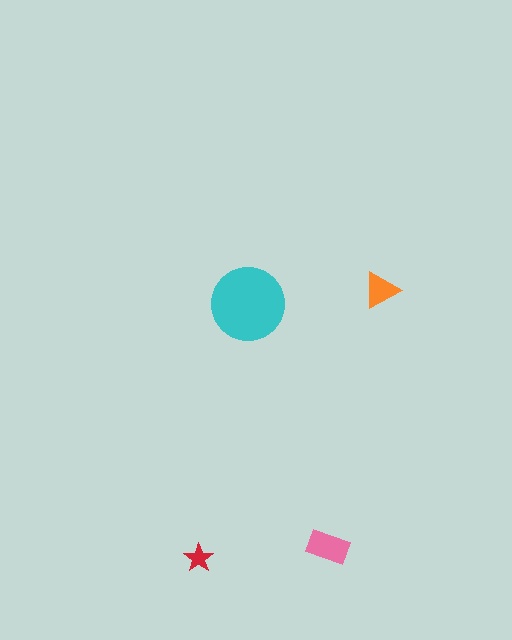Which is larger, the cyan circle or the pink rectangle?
The cyan circle.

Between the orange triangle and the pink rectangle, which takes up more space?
The pink rectangle.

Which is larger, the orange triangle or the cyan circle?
The cyan circle.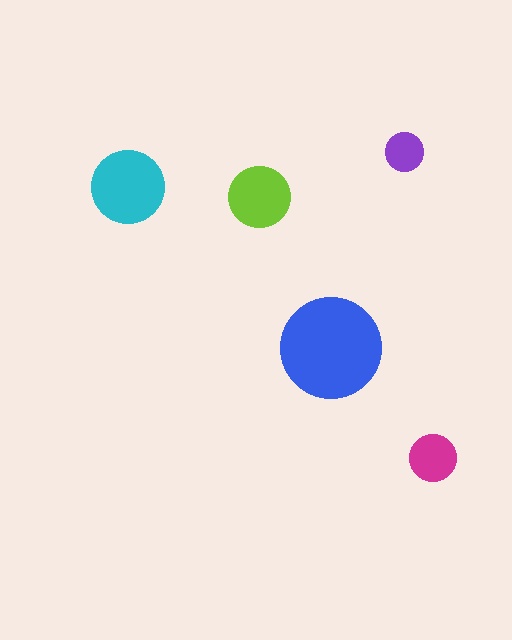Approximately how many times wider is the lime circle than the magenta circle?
About 1.5 times wider.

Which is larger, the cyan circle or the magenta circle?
The cyan one.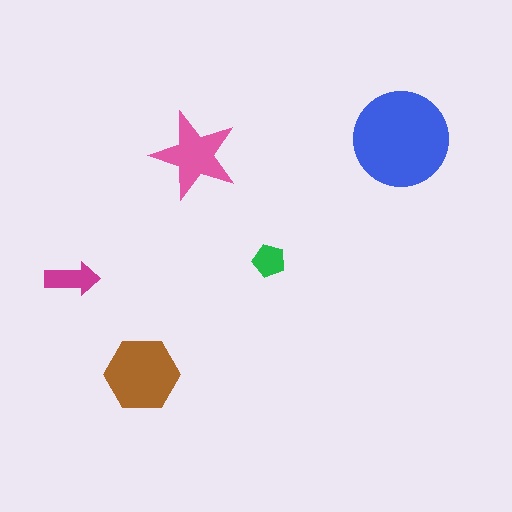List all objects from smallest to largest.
The green pentagon, the magenta arrow, the pink star, the brown hexagon, the blue circle.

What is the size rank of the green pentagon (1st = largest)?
5th.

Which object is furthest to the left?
The magenta arrow is leftmost.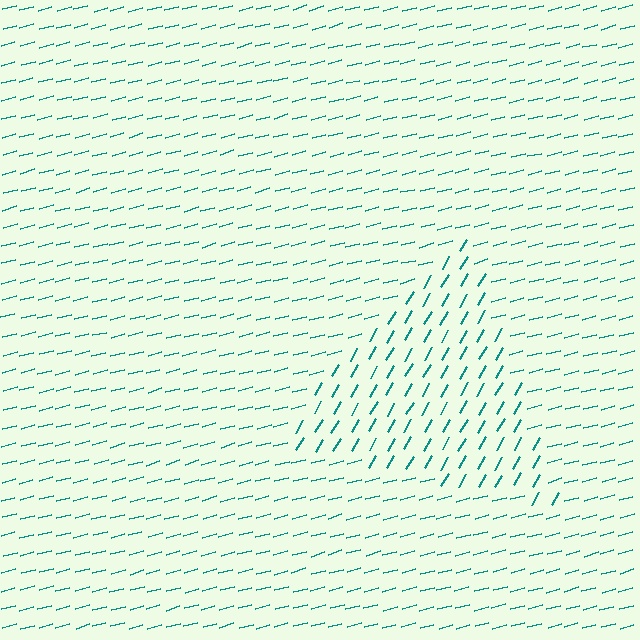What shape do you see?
I see a triangle.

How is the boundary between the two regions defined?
The boundary is defined purely by a change in line orientation (approximately 45 degrees difference). All lines are the same color and thickness.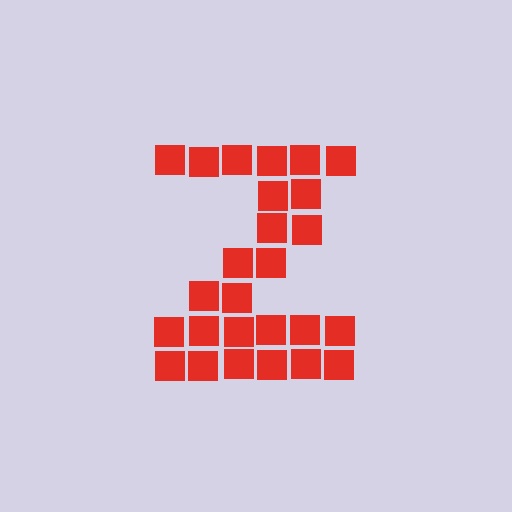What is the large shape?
The large shape is the letter Z.